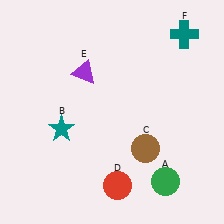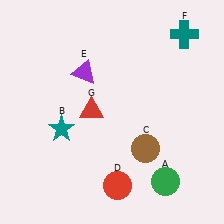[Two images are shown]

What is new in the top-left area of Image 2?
A red triangle (G) was added in the top-left area of Image 2.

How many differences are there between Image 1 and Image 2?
There is 1 difference between the two images.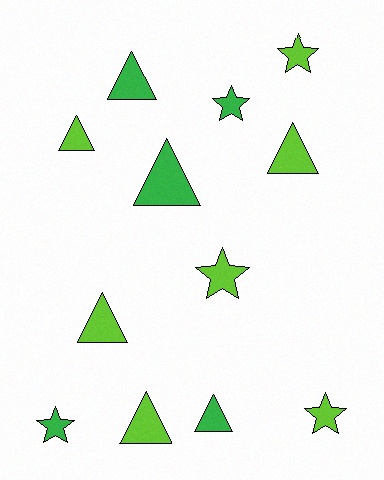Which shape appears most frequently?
Triangle, with 7 objects.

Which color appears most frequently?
Lime, with 7 objects.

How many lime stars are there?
There are 3 lime stars.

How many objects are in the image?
There are 12 objects.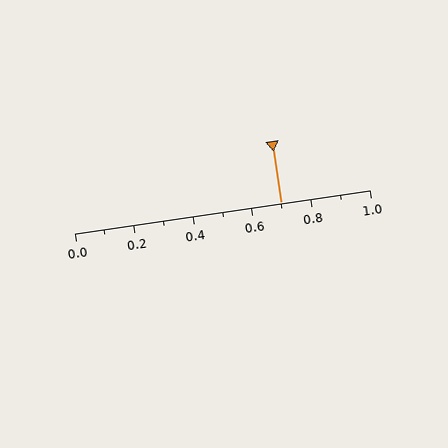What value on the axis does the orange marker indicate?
The marker indicates approximately 0.7.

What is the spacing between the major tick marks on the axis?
The major ticks are spaced 0.2 apart.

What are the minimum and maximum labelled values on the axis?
The axis runs from 0.0 to 1.0.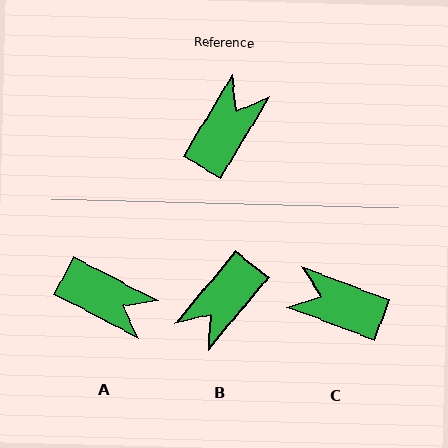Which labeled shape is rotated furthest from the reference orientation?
B, about 171 degrees away.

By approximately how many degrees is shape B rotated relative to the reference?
Approximately 171 degrees counter-clockwise.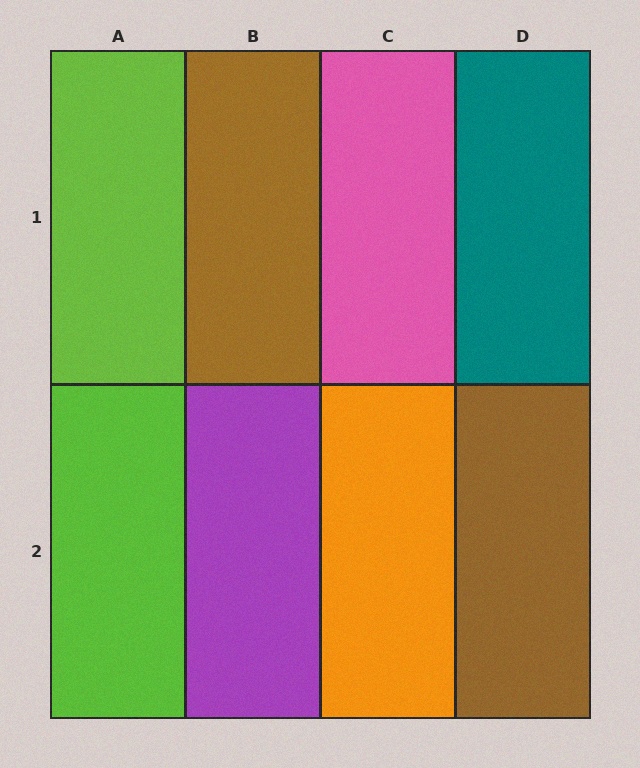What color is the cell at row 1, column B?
Brown.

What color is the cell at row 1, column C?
Pink.